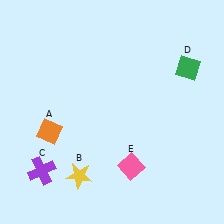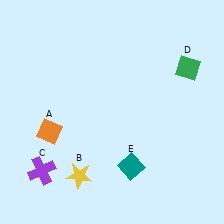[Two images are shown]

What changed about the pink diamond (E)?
In Image 1, E is pink. In Image 2, it changed to teal.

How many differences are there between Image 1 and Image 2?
There is 1 difference between the two images.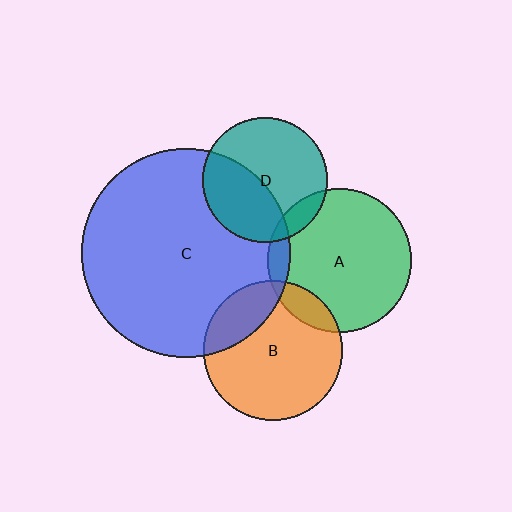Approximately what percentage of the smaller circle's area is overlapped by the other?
Approximately 20%.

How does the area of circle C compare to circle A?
Approximately 2.1 times.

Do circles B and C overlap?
Yes.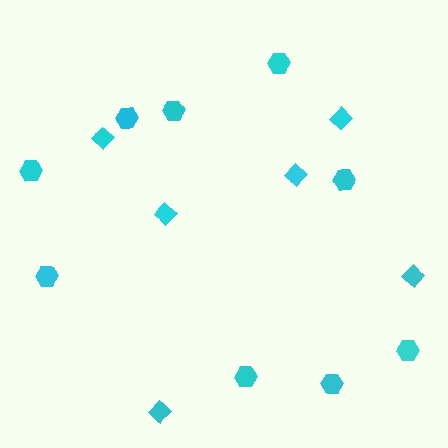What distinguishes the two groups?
There are 2 groups: one group of hexagons (9) and one group of diamonds (6).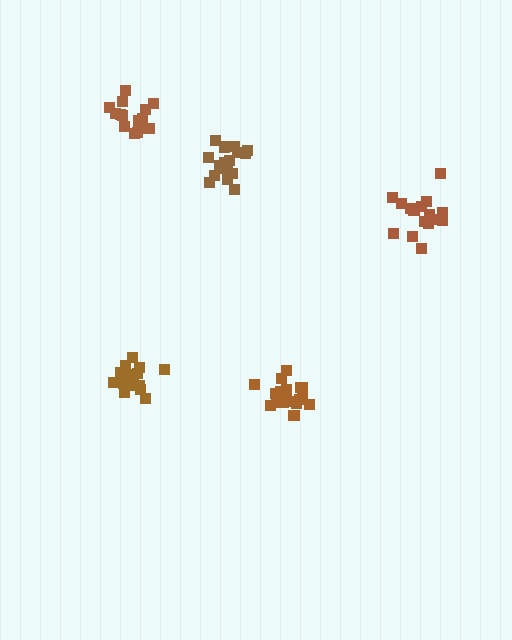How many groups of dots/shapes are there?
There are 5 groups.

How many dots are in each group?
Group 1: 18 dots, Group 2: 18 dots, Group 3: 17 dots, Group 4: 18 dots, Group 5: 17 dots (88 total).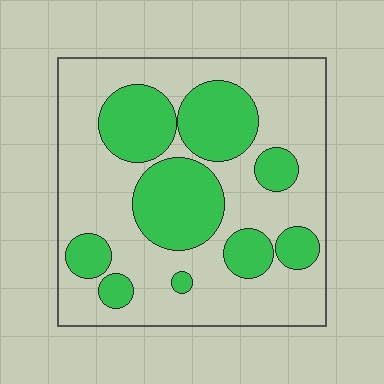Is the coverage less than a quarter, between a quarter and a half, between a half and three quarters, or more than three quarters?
Between a quarter and a half.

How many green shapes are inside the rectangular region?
9.